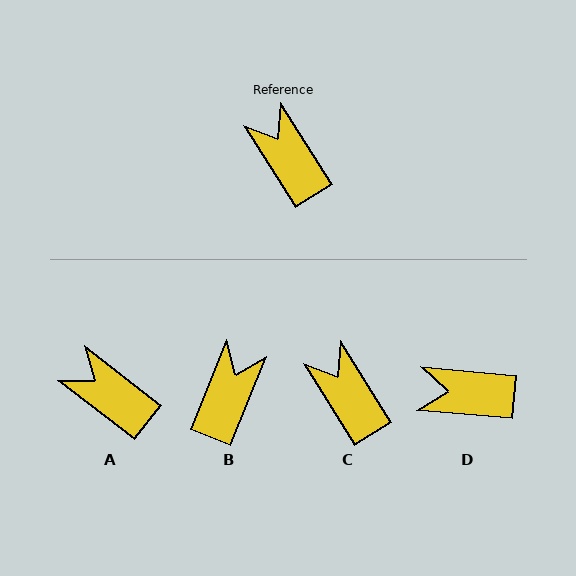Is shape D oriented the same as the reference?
No, it is off by about 53 degrees.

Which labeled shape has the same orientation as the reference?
C.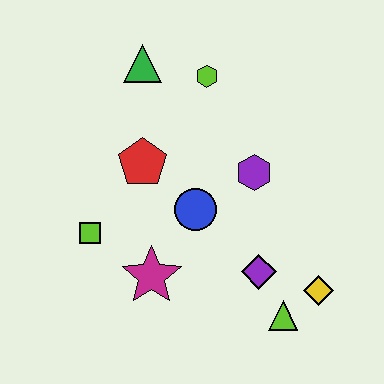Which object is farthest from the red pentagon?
The yellow diamond is farthest from the red pentagon.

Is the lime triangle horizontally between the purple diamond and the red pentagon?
No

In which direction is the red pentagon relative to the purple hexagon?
The red pentagon is to the left of the purple hexagon.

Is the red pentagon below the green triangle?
Yes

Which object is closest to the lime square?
The magenta star is closest to the lime square.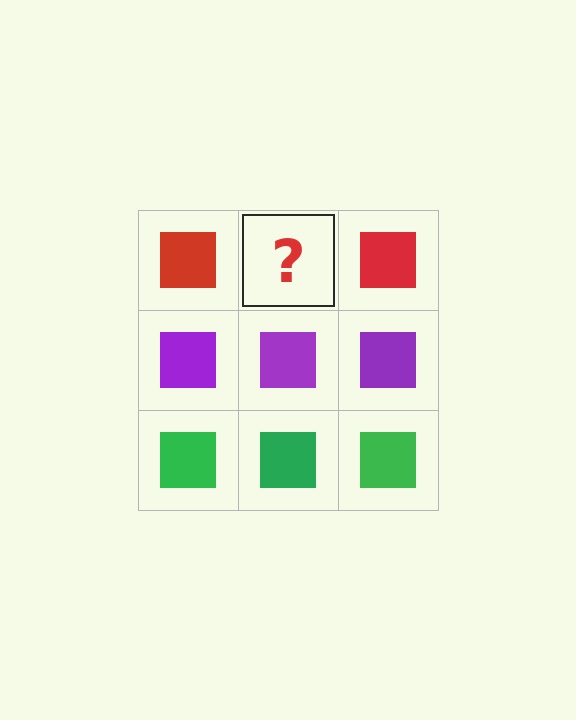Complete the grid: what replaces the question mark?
The question mark should be replaced with a red square.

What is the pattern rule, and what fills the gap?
The rule is that each row has a consistent color. The gap should be filled with a red square.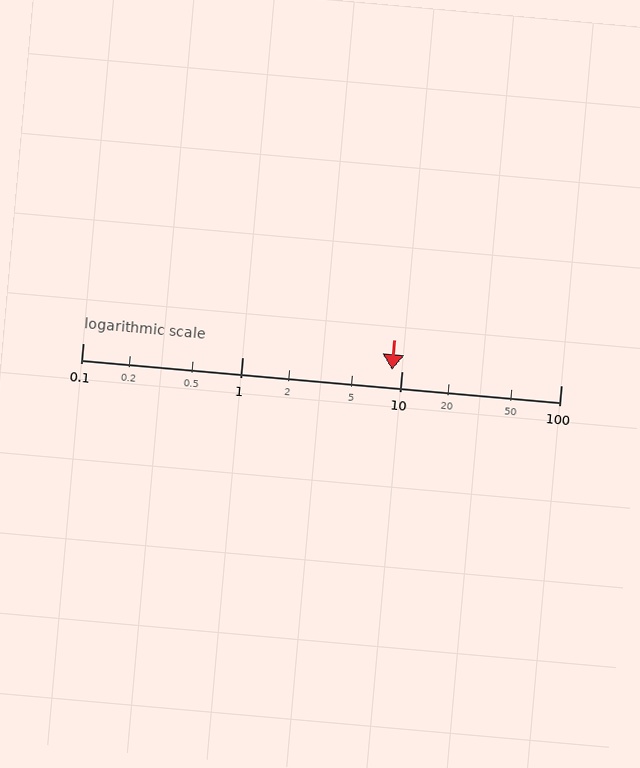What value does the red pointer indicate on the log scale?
The pointer indicates approximately 8.7.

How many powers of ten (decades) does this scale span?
The scale spans 3 decades, from 0.1 to 100.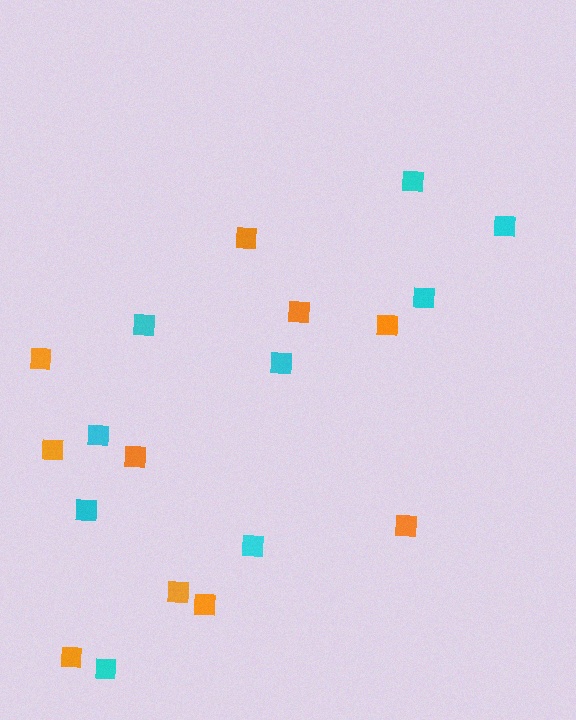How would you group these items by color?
There are 2 groups: one group of orange squares (10) and one group of cyan squares (9).